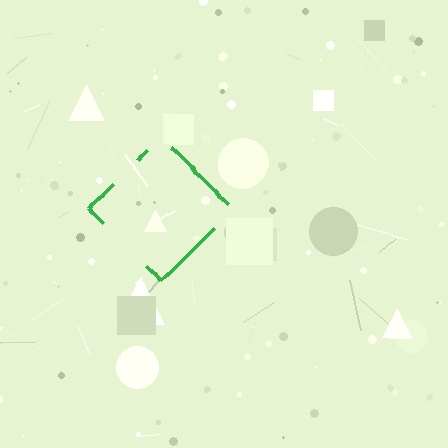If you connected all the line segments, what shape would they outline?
They would outline a diamond.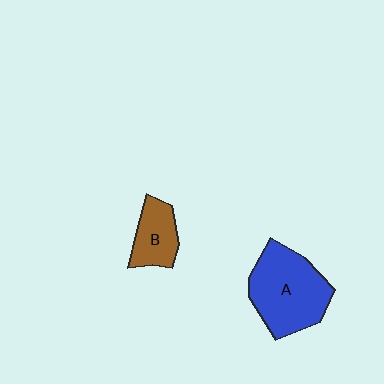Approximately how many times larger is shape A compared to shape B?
Approximately 2.1 times.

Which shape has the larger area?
Shape A (blue).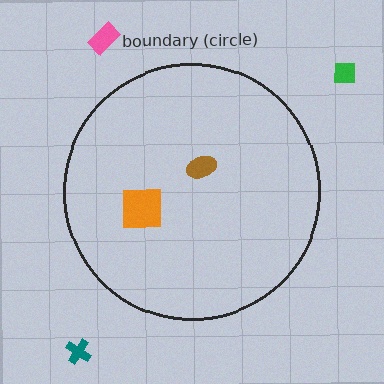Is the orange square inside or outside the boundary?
Inside.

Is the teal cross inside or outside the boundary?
Outside.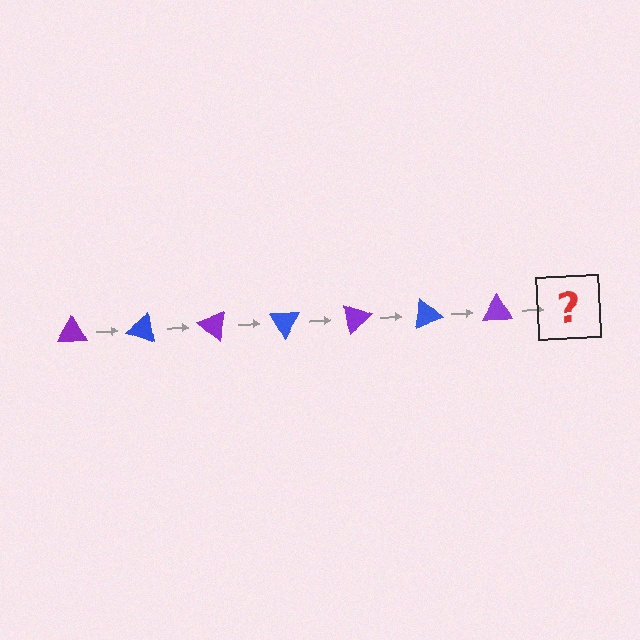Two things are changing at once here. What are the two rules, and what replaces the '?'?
The two rules are that it rotates 20 degrees each step and the color cycles through purple and blue. The '?' should be a blue triangle, rotated 140 degrees from the start.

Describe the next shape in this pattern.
It should be a blue triangle, rotated 140 degrees from the start.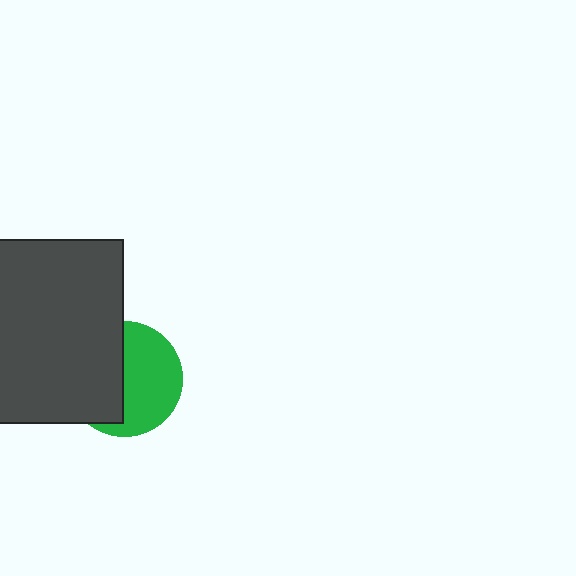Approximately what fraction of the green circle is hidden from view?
Roughly 46% of the green circle is hidden behind the dark gray rectangle.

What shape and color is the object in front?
The object in front is a dark gray rectangle.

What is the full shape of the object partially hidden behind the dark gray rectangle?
The partially hidden object is a green circle.